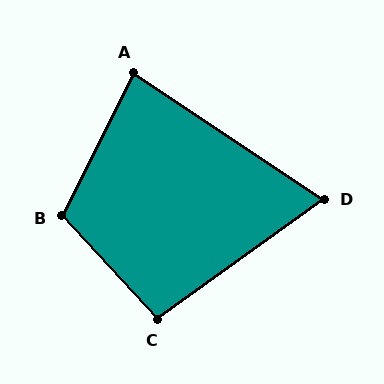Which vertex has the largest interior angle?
B, at approximately 111 degrees.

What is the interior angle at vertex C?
Approximately 97 degrees (obtuse).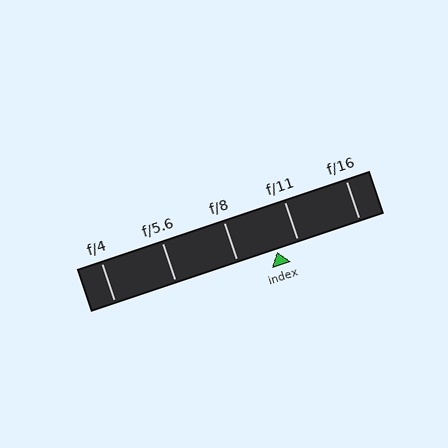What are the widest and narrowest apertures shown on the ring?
The widest aperture shown is f/4 and the narrowest is f/16.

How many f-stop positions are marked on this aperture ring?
There are 5 f-stop positions marked.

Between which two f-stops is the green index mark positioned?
The index mark is between f/8 and f/11.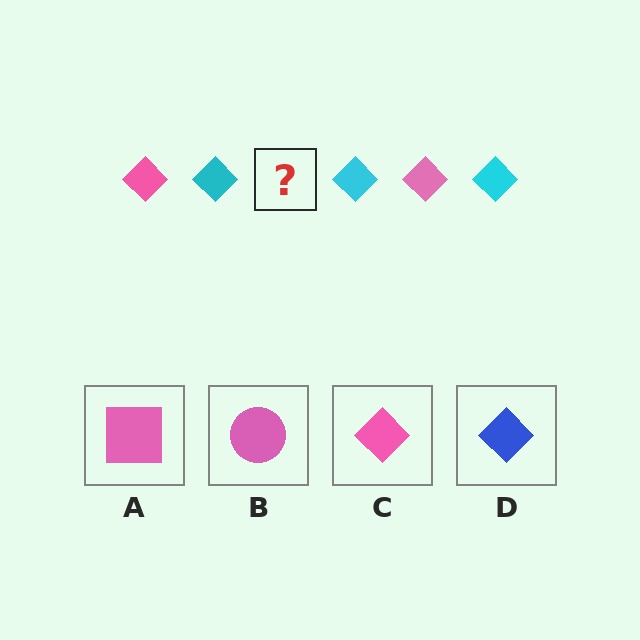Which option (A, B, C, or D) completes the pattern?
C.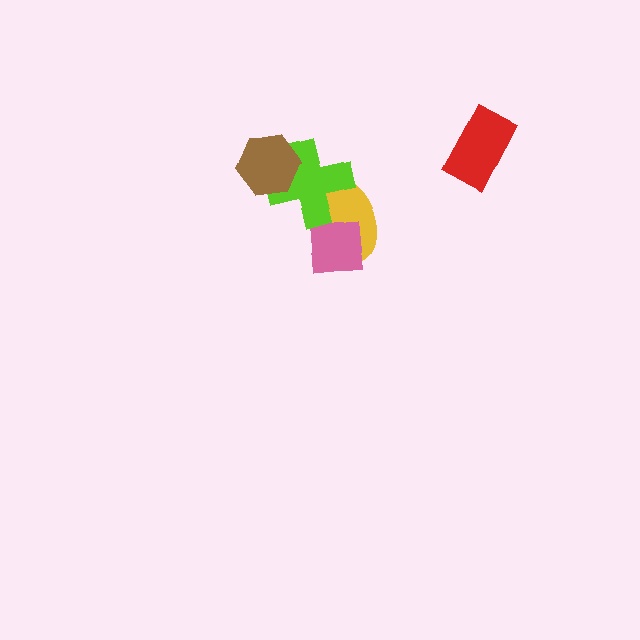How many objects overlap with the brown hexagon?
1 object overlaps with the brown hexagon.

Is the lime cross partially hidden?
Yes, it is partially covered by another shape.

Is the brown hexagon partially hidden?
No, no other shape covers it.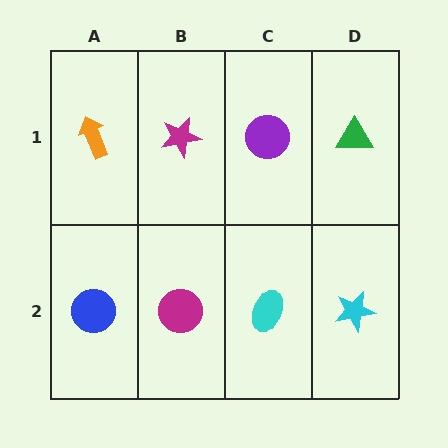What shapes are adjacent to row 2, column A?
An orange arrow (row 1, column A), a magenta circle (row 2, column B).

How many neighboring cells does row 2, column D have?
2.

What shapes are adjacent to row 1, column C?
A cyan ellipse (row 2, column C), a magenta star (row 1, column B), a green triangle (row 1, column D).